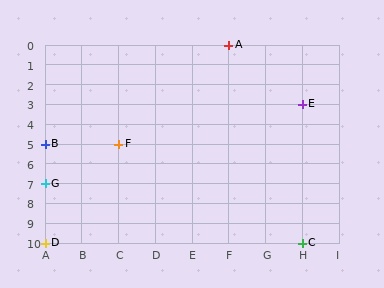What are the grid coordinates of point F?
Point F is at grid coordinates (C, 5).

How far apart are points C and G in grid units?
Points C and G are 7 columns and 3 rows apart (about 7.6 grid units diagonally).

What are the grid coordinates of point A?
Point A is at grid coordinates (F, 0).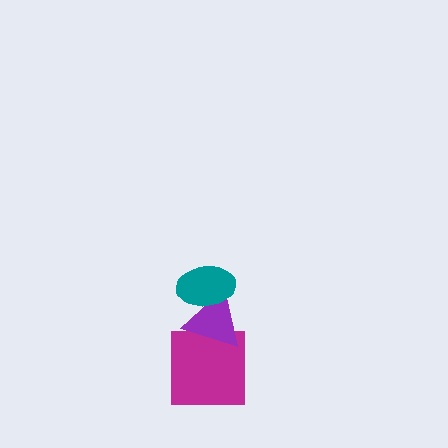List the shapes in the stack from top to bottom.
From top to bottom: the teal ellipse, the purple triangle, the magenta square.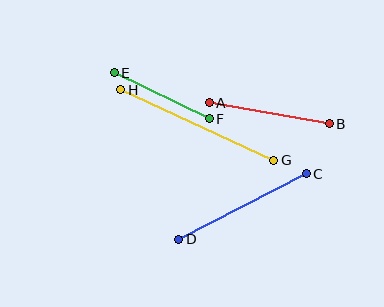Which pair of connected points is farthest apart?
Points G and H are farthest apart.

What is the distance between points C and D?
The distance is approximately 143 pixels.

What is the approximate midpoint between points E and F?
The midpoint is at approximately (162, 96) pixels.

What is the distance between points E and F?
The distance is approximately 106 pixels.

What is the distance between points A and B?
The distance is approximately 122 pixels.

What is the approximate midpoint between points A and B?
The midpoint is at approximately (269, 113) pixels.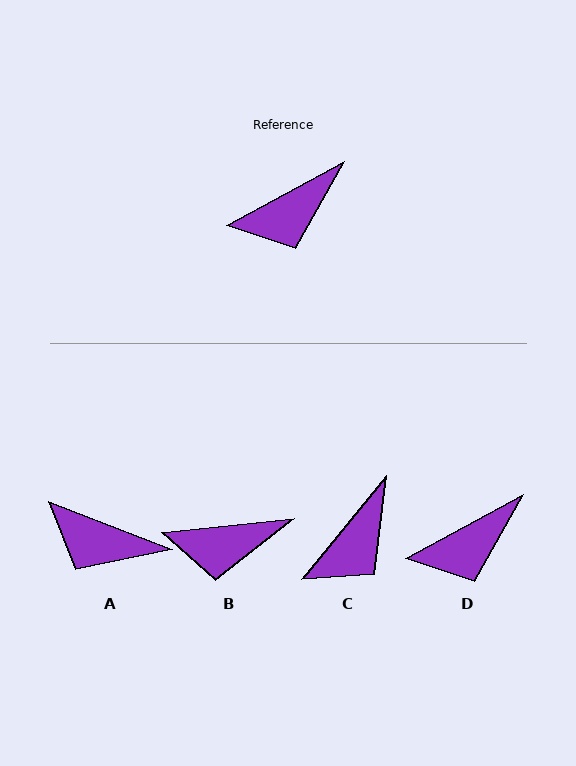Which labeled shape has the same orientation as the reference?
D.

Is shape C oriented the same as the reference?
No, it is off by about 22 degrees.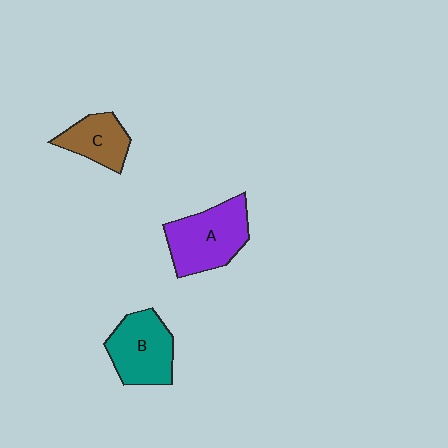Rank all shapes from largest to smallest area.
From largest to smallest: A (purple), B (teal), C (brown).